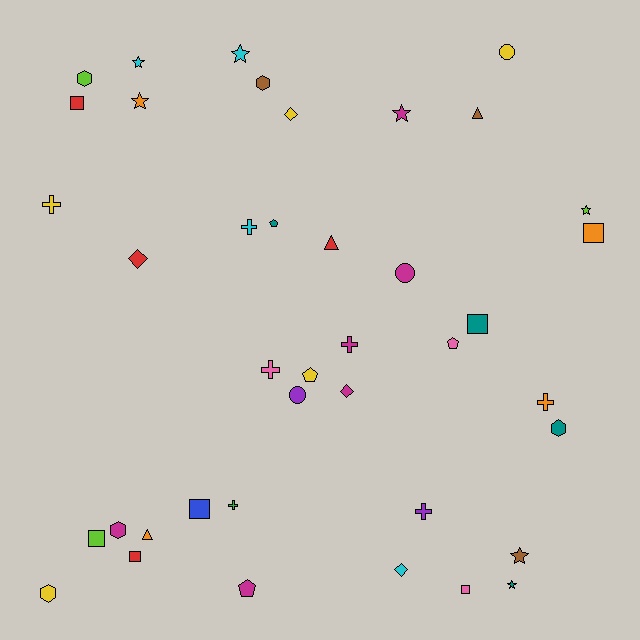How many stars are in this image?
There are 7 stars.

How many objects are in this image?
There are 40 objects.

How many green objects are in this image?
There is 1 green object.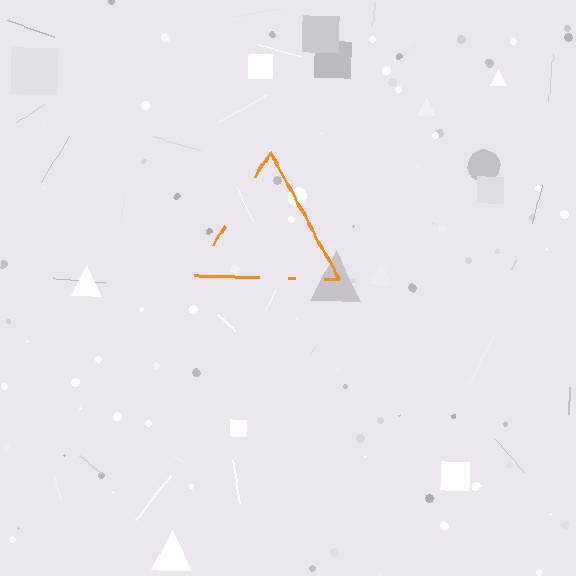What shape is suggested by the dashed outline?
The dashed outline suggests a triangle.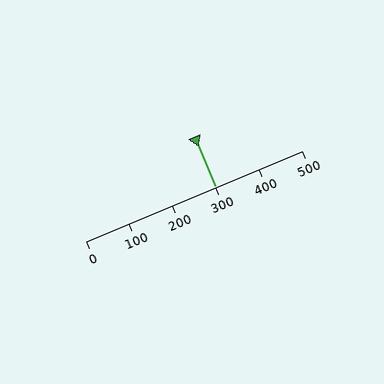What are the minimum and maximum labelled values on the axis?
The axis runs from 0 to 500.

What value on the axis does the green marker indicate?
The marker indicates approximately 300.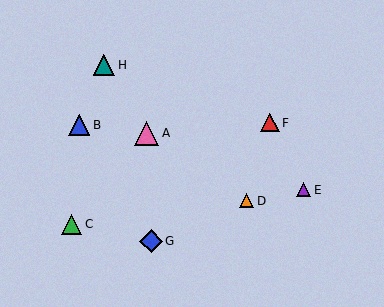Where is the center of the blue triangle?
The center of the blue triangle is at (79, 125).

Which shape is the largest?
The pink triangle (labeled A) is the largest.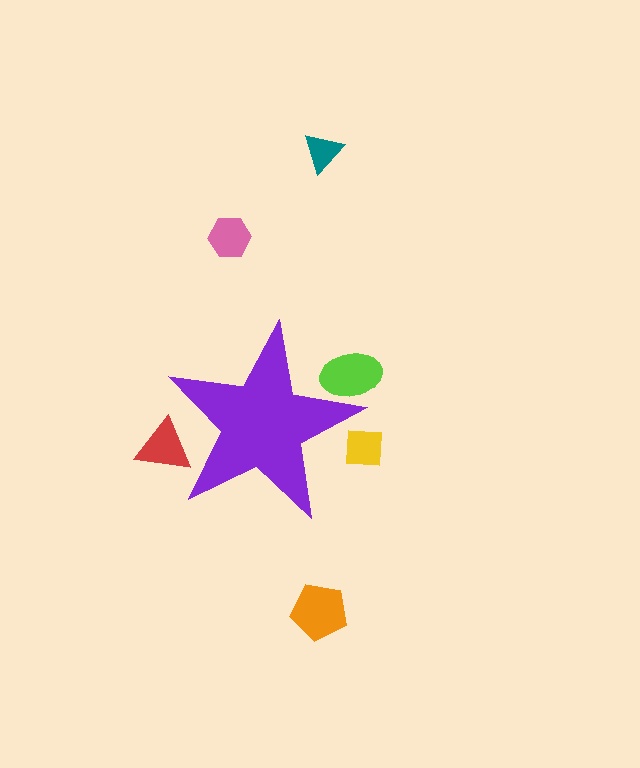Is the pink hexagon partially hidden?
No, the pink hexagon is fully visible.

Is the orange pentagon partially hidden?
No, the orange pentagon is fully visible.